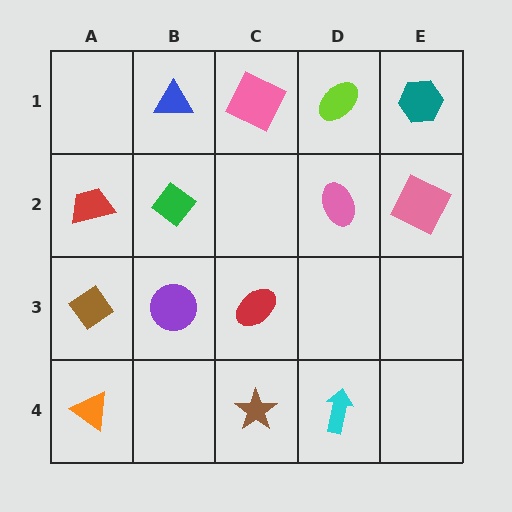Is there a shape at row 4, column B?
No, that cell is empty.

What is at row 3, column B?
A purple circle.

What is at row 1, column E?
A teal hexagon.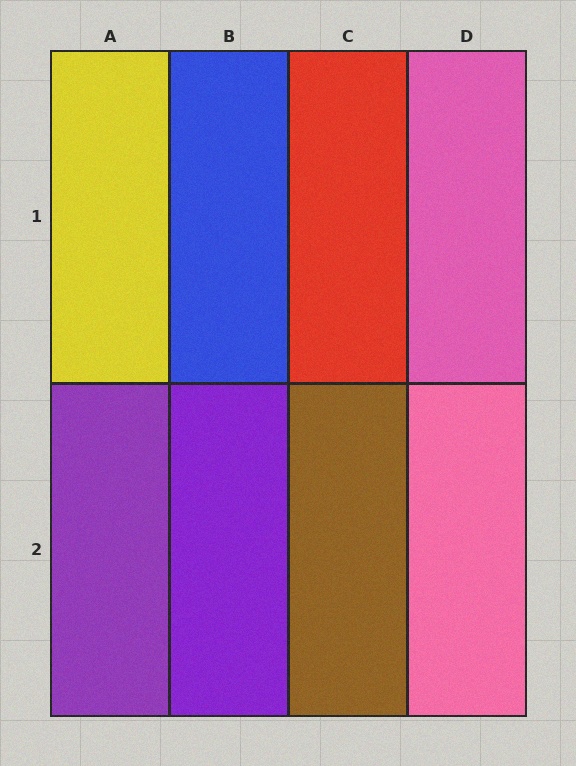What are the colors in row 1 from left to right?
Yellow, blue, red, pink.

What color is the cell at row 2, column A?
Purple.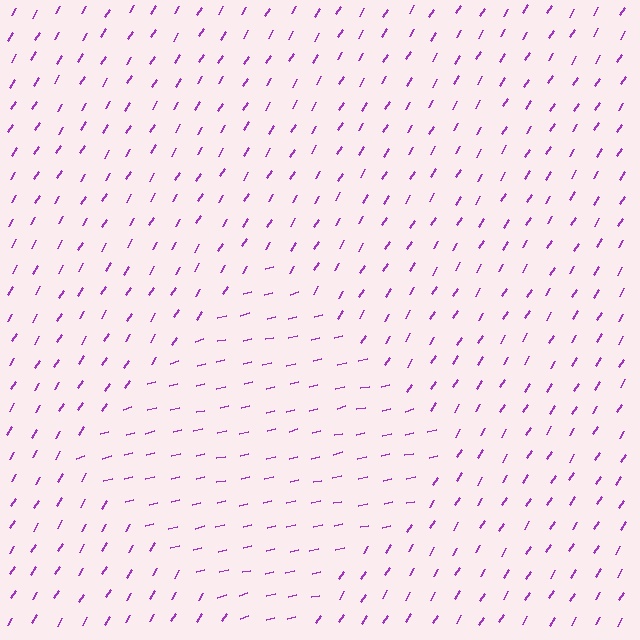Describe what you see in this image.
The image is filled with small purple line segments. A diamond region in the image has lines oriented differently from the surrounding lines, creating a visible texture boundary.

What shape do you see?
I see a diamond.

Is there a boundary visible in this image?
Yes, there is a texture boundary formed by a change in line orientation.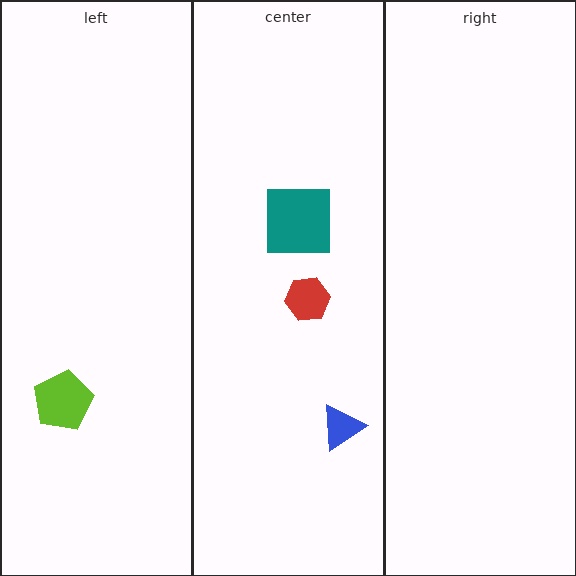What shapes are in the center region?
The red hexagon, the blue triangle, the teal square.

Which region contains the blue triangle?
The center region.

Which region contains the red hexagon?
The center region.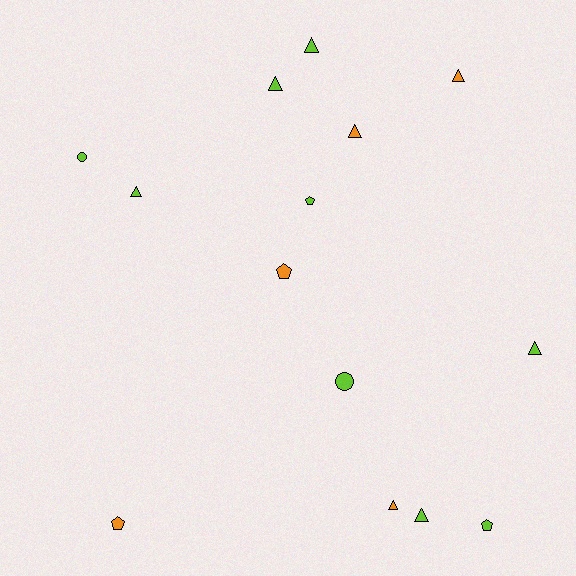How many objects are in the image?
There are 14 objects.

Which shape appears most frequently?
Triangle, with 8 objects.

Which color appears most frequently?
Lime, with 9 objects.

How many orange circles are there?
There are no orange circles.